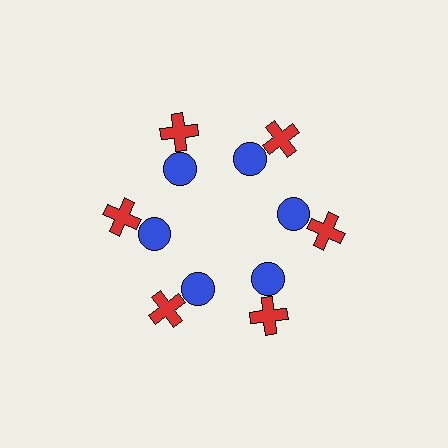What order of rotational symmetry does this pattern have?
This pattern has 6-fold rotational symmetry.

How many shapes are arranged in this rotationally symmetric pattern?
There are 12 shapes, arranged in 6 groups of 2.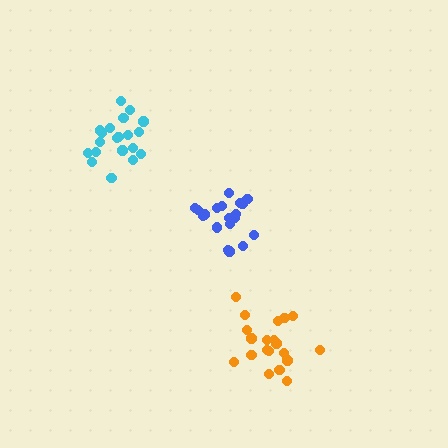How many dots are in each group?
Group 1: 19 dots, Group 2: 20 dots, Group 3: 20 dots (59 total).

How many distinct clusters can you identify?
There are 3 distinct clusters.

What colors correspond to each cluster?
The clusters are colored: blue, orange, cyan.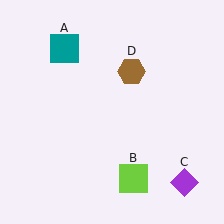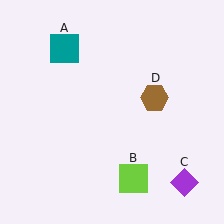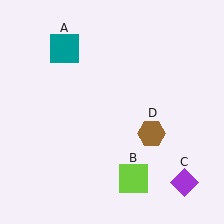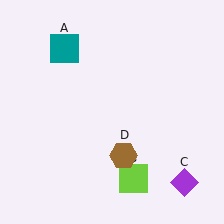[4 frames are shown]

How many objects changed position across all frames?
1 object changed position: brown hexagon (object D).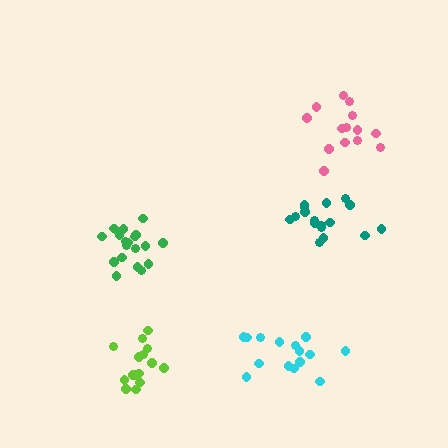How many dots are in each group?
Group 1: 15 dots, Group 2: 14 dots, Group 3: 20 dots, Group 4: 15 dots, Group 5: 17 dots (81 total).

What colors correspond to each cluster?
The clusters are colored: lime, pink, green, cyan, teal.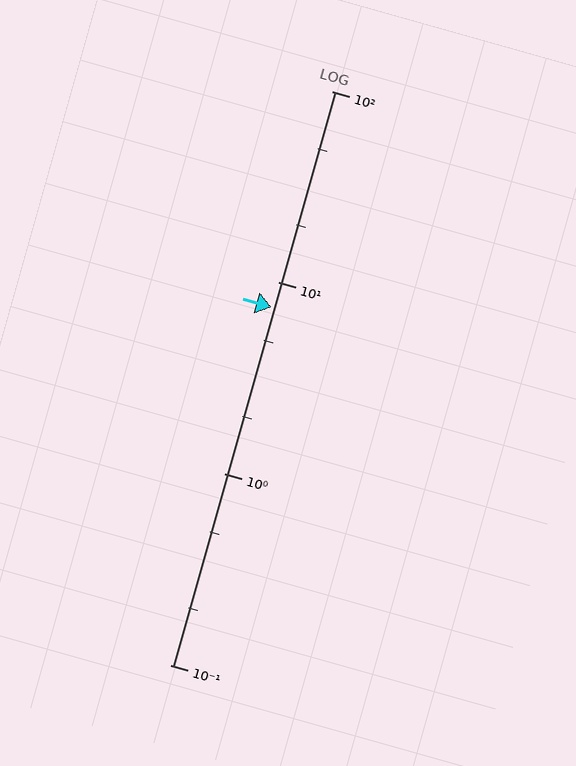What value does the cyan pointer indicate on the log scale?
The pointer indicates approximately 7.4.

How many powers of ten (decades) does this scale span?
The scale spans 3 decades, from 0.1 to 100.